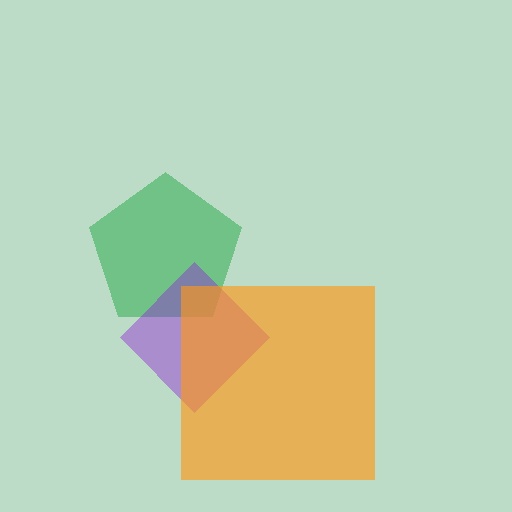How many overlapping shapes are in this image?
There are 3 overlapping shapes in the image.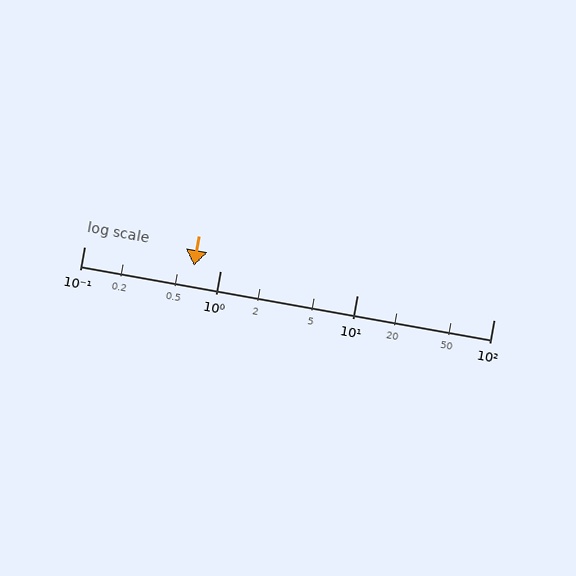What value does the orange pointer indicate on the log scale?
The pointer indicates approximately 0.64.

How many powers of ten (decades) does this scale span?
The scale spans 3 decades, from 0.1 to 100.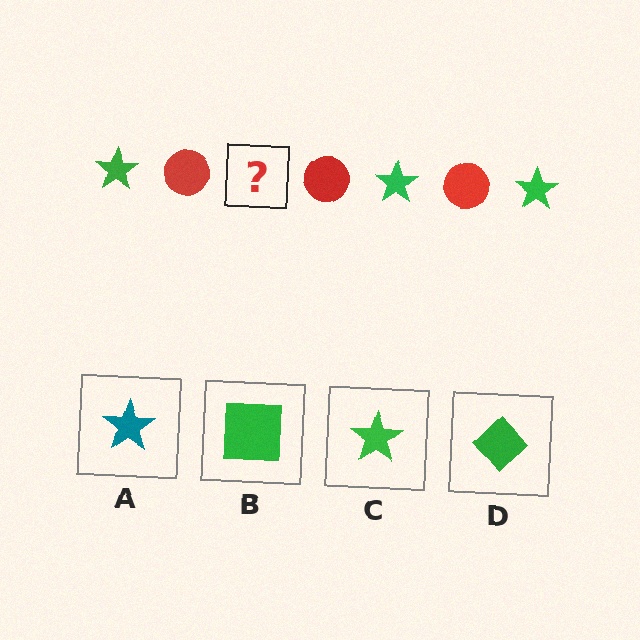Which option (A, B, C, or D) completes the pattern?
C.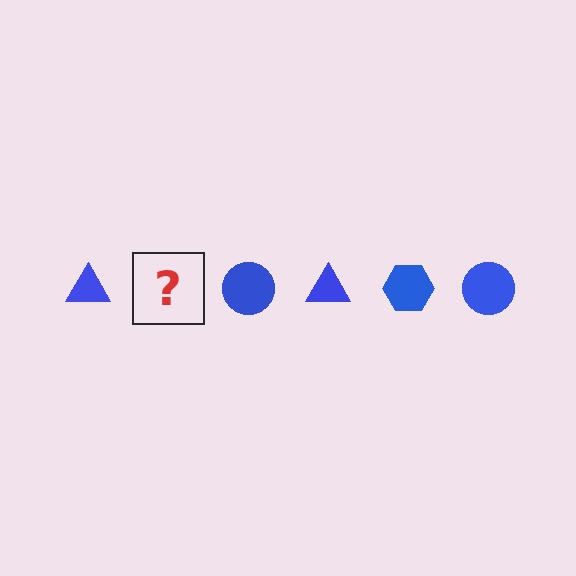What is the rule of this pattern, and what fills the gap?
The rule is that the pattern cycles through triangle, hexagon, circle shapes in blue. The gap should be filled with a blue hexagon.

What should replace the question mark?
The question mark should be replaced with a blue hexagon.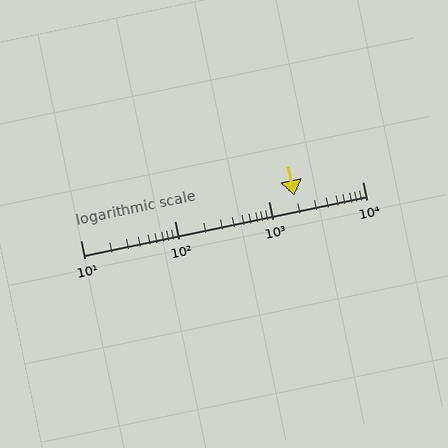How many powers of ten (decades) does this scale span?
The scale spans 3 decades, from 10 to 10000.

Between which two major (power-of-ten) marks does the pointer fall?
The pointer is between 1000 and 10000.